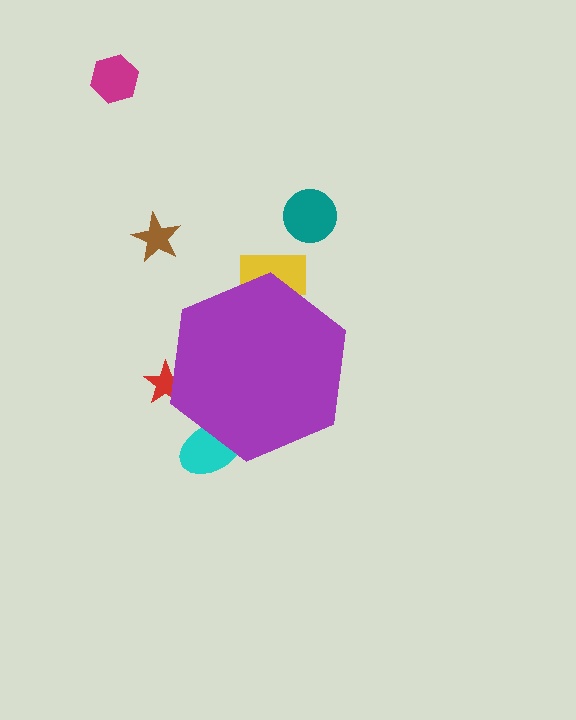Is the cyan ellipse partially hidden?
Yes, the cyan ellipse is partially hidden behind the purple hexagon.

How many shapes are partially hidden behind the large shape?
3 shapes are partially hidden.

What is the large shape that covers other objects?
A purple hexagon.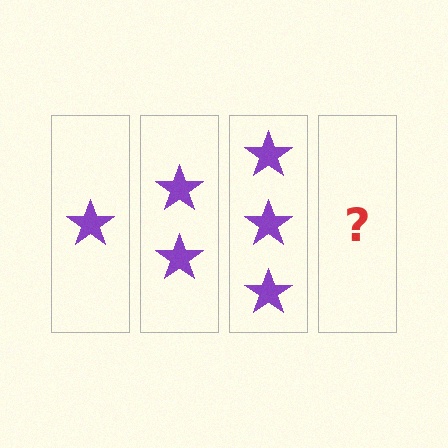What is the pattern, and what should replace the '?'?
The pattern is that each step adds one more star. The '?' should be 4 stars.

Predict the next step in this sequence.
The next step is 4 stars.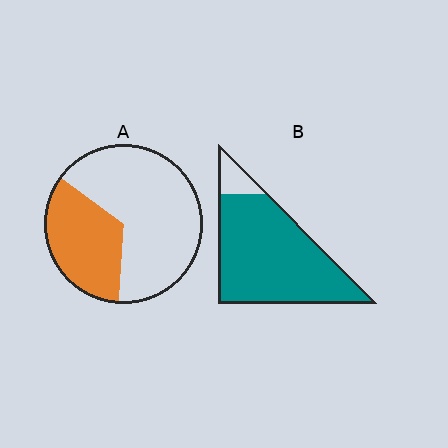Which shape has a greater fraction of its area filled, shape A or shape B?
Shape B.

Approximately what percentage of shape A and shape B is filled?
A is approximately 35% and B is approximately 90%.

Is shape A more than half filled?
No.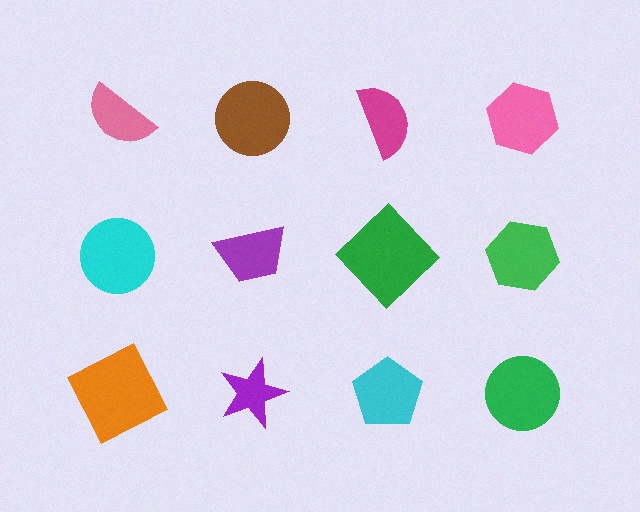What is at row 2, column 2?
A purple trapezoid.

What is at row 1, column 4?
A pink hexagon.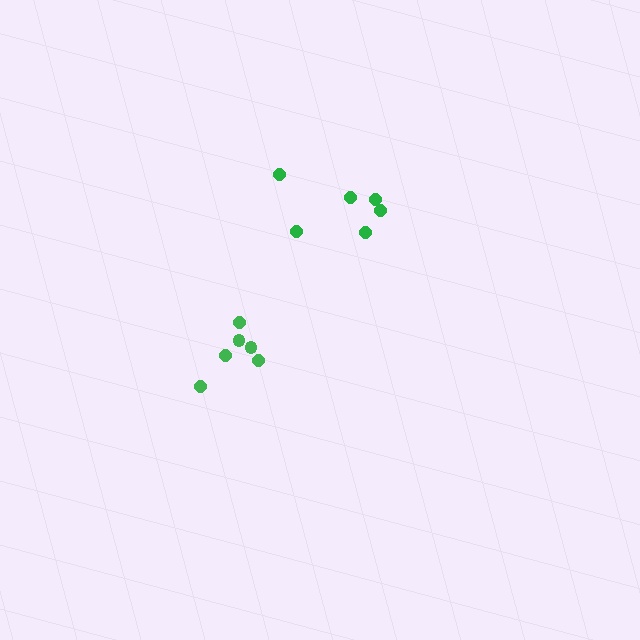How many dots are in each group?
Group 1: 6 dots, Group 2: 6 dots (12 total).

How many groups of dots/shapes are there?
There are 2 groups.